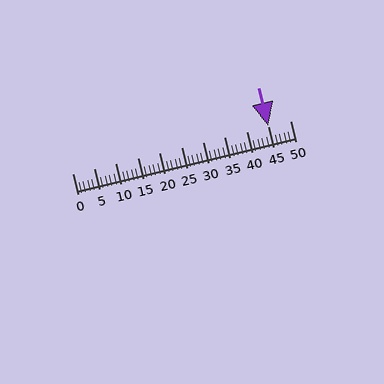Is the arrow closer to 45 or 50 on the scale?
The arrow is closer to 45.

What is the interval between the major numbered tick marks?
The major tick marks are spaced 5 units apart.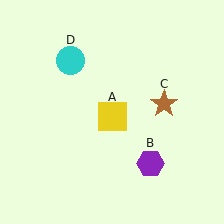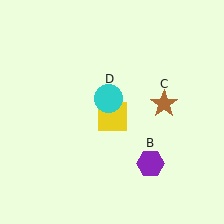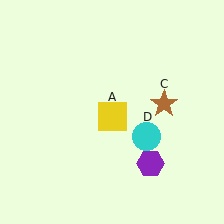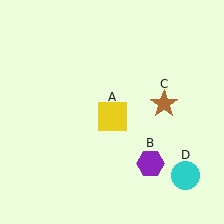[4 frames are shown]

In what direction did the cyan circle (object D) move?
The cyan circle (object D) moved down and to the right.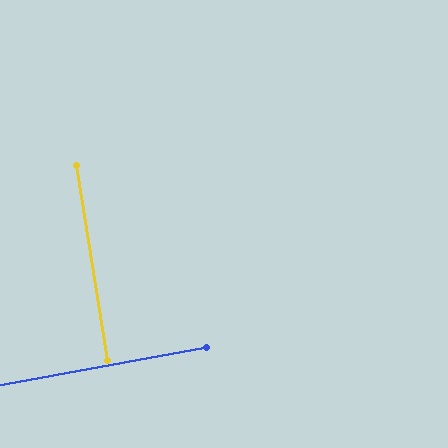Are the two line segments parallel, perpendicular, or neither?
Perpendicular — they meet at approximately 89°.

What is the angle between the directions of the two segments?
Approximately 89 degrees.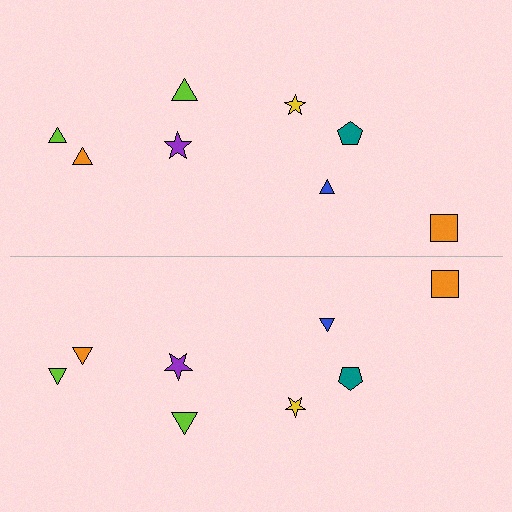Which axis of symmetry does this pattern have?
The pattern has a horizontal axis of symmetry running through the center of the image.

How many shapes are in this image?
There are 16 shapes in this image.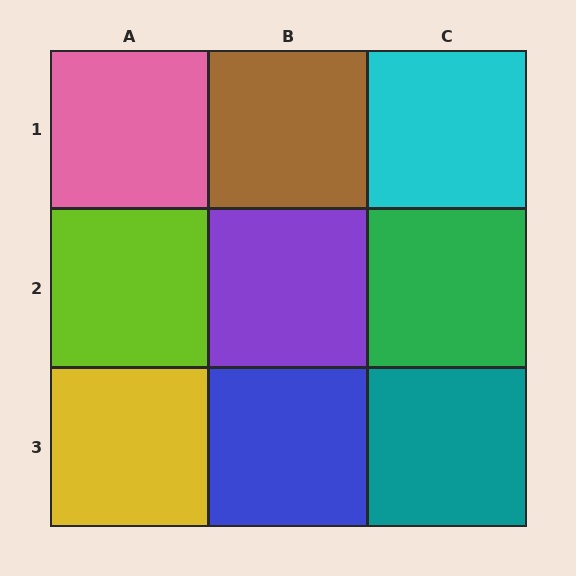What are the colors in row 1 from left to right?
Pink, brown, cyan.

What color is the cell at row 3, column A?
Yellow.